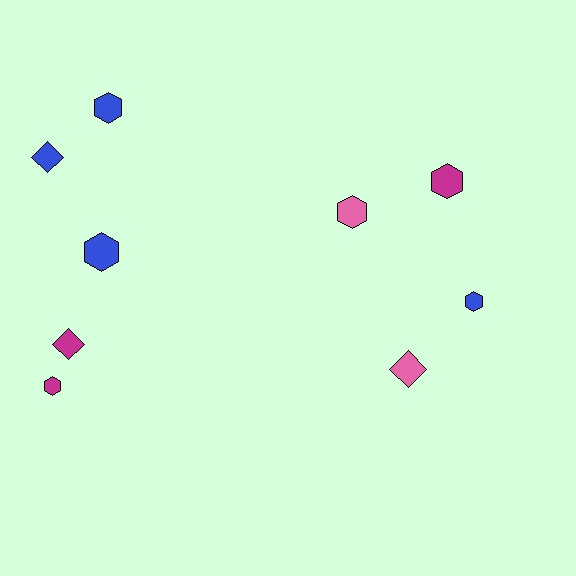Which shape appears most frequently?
Hexagon, with 6 objects.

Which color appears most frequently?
Blue, with 4 objects.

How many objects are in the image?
There are 9 objects.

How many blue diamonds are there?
There is 1 blue diamond.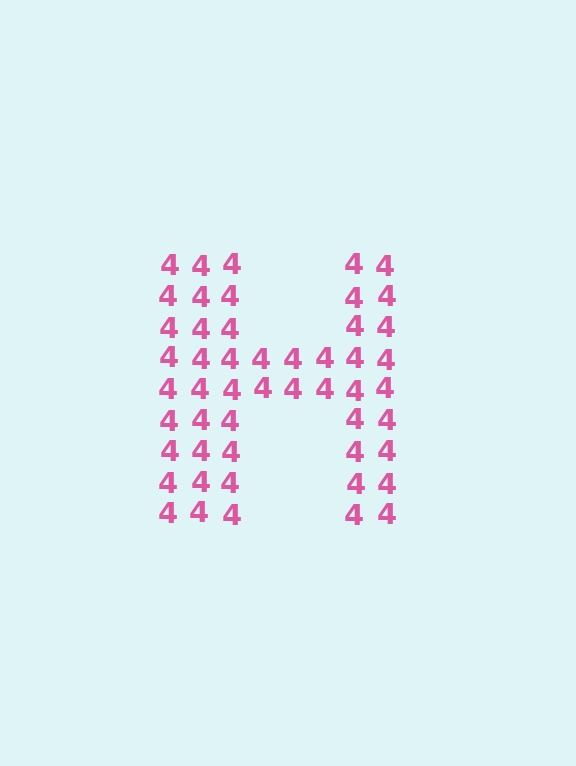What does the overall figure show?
The overall figure shows the letter H.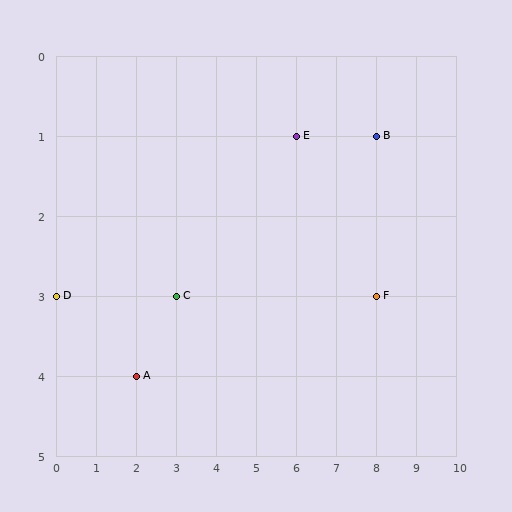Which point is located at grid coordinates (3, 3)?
Point C is at (3, 3).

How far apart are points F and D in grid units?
Points F and D are 8 columns apart.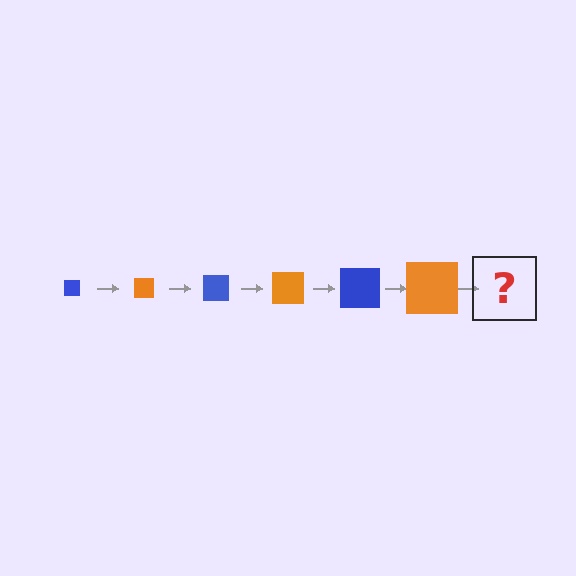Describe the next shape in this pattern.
It should be a blue square, larger than the previous one.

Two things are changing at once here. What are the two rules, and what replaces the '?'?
The two rules are that the square grows larger each step and the color cycles through blue and orange. The '?' should be a blue square, larger than the previous one.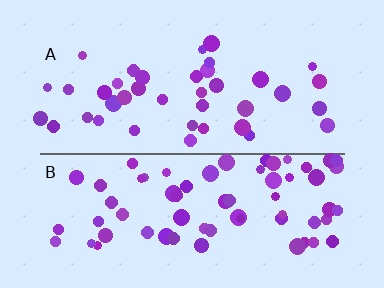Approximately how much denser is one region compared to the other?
Approximately 1.8× — region B over region A.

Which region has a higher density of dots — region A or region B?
B (the bottom).